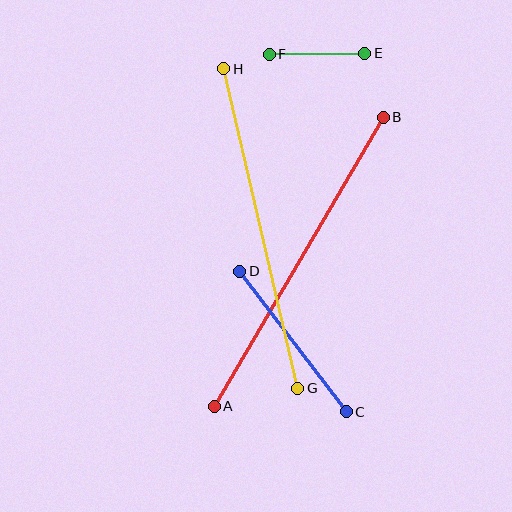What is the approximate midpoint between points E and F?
The midpoint is at approximately (317, 54) pixels.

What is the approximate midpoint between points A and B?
The midpoint is at approximately (299, 262) pixels.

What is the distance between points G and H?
The distance is approximately 328 pixels.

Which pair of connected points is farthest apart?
Points A and B are farthest apart.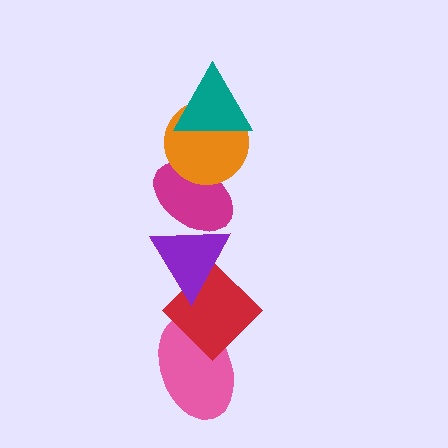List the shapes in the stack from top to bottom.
From top to bottom: the teal triangle, the orange circle, the magenta ellipse, the purple triangle, the red diamond, the pink ellipse.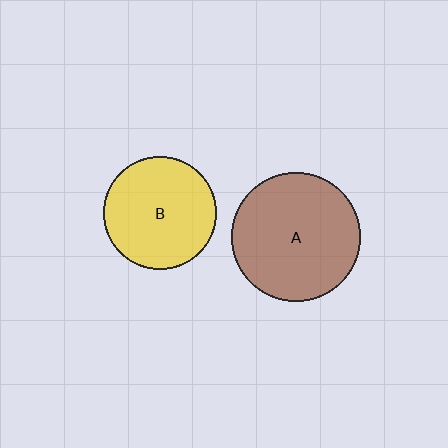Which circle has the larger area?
Circle A (brown).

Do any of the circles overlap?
No, none of the circles overlap.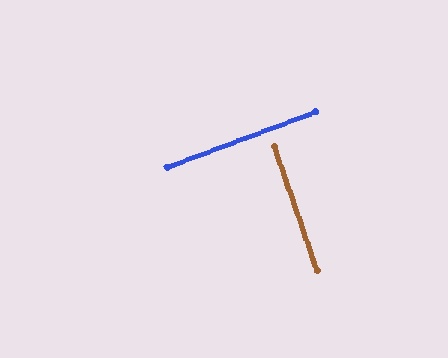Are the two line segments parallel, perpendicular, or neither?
Perpendicular — they meet at approximately 88°.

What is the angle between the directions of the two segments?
Approximately 88 degrees.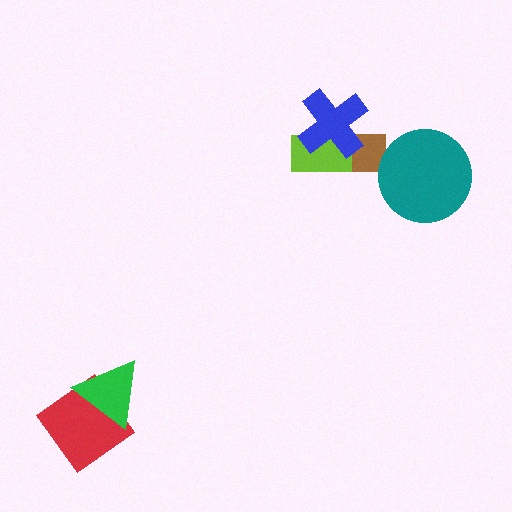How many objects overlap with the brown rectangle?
2 objects overlap with the brown rectangle.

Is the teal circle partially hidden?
No, no other shape covers it.